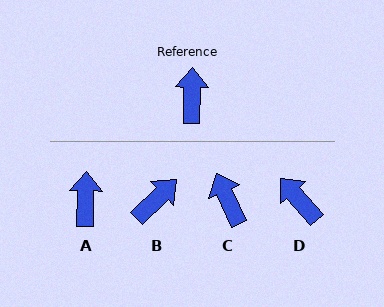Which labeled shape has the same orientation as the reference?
A.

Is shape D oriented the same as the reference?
No, it is off by about 42 degrees.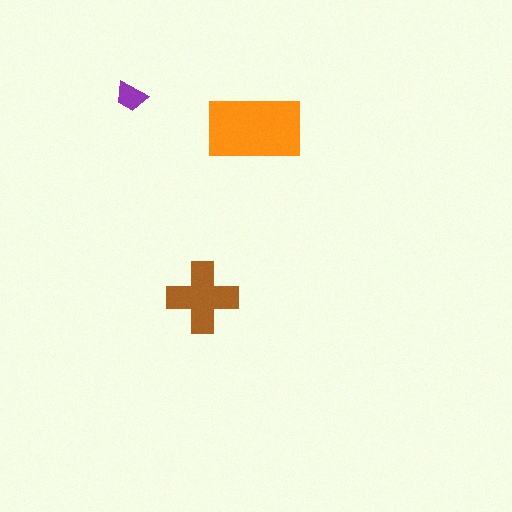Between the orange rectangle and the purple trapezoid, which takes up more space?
The orange rectangle.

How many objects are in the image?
There are 3 objects in the image.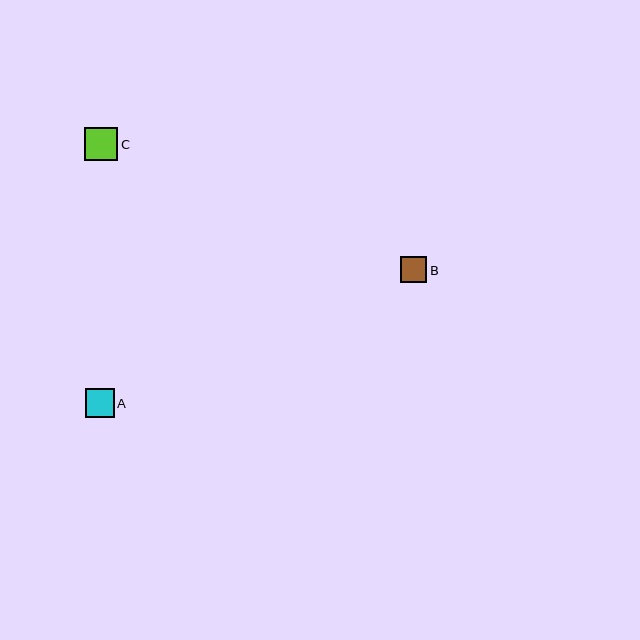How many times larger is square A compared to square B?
Square A is approximately 1.1 times the size of square B.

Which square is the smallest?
Square B is the smallest with a size of approximately 26 pixels.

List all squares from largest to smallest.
From largest to smallest: C, A, B.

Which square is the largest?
Square C is the largest with a size of approximately 33 pixels.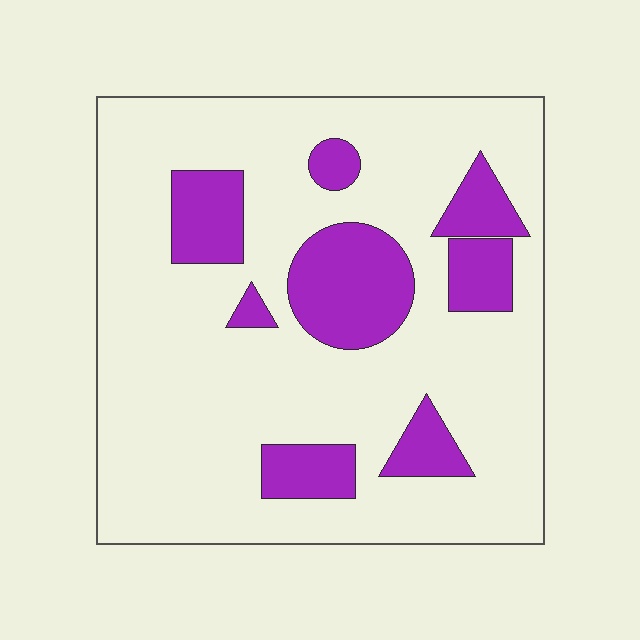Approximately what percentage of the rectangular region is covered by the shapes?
Approximately 20%.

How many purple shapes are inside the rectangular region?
8.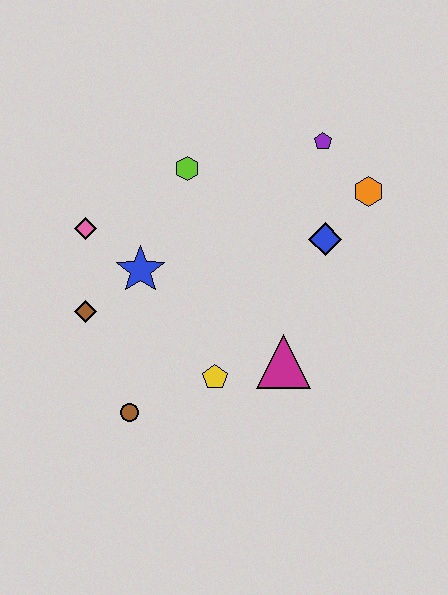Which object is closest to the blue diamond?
The orange hexagon is closest to the blue diamond.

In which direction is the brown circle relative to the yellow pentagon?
The brown circle is to the left of the yellow pentagon.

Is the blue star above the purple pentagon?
No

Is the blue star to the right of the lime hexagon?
No